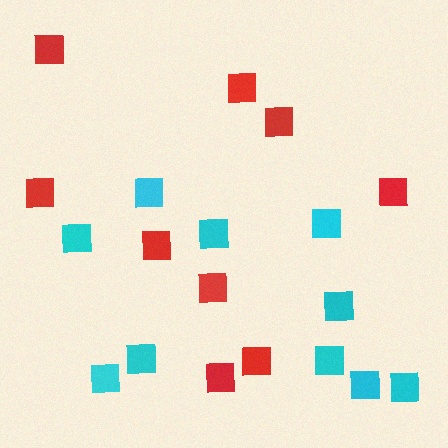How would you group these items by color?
There are 2 groups: one group of red squares (9) and one group of cyan squares (10).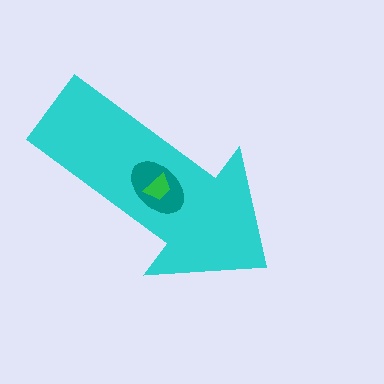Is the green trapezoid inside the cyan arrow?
Yes.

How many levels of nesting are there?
3.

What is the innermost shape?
The green trapezoid.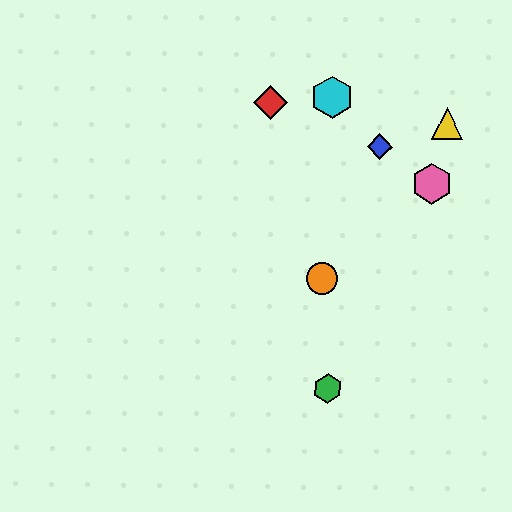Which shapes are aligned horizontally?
The purple diamond, the orange circle are aligned horizontally.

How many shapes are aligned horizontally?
2 shapes (the purple diamond, the orange circle) are aligned horizontally.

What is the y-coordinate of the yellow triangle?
The yellow triangle is at y≈124.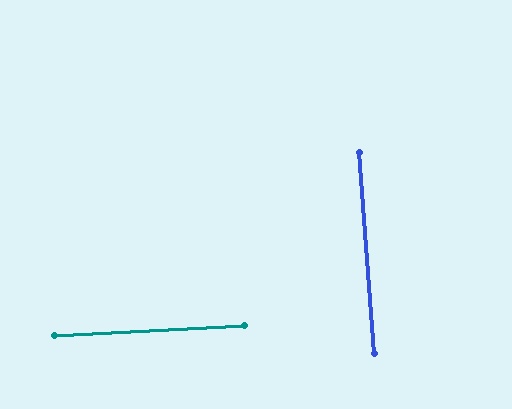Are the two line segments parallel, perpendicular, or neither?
Perpendicular — they meet at approximately 89°.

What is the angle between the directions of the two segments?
Approximately 89 degrees.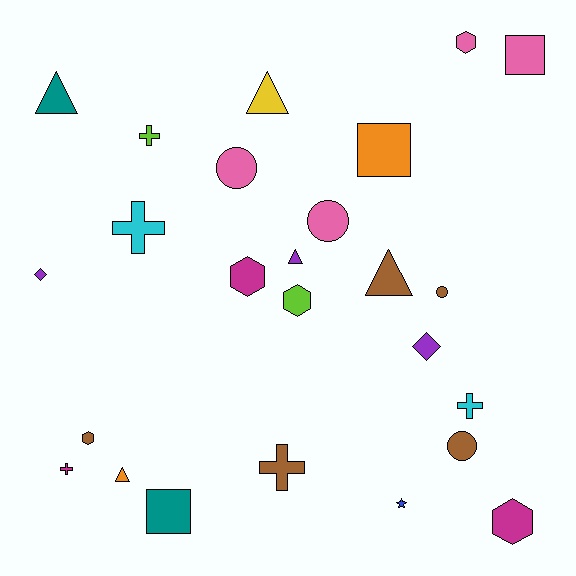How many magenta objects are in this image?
There are 3 magenta objects.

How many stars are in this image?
There is 1 star.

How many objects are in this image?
There are 25 objects.